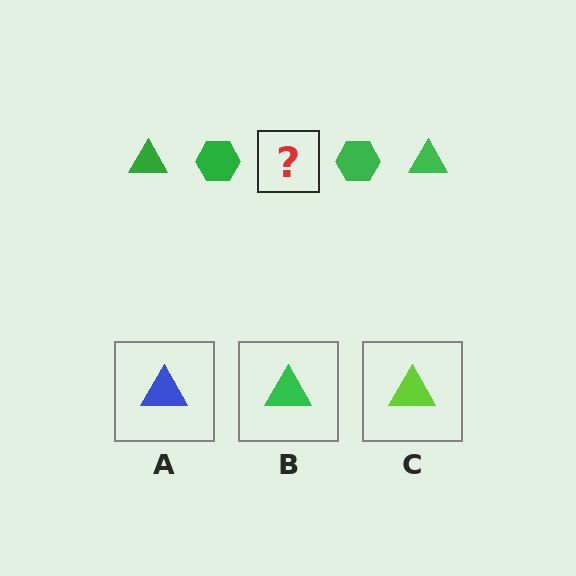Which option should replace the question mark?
Option B.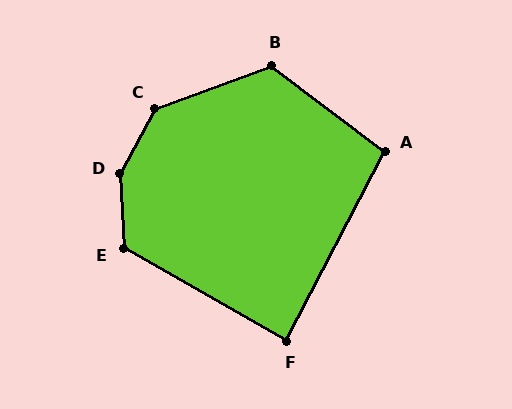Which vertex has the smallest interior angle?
F, at approximately 88 degrees.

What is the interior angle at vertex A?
Approximately 99 degrees (obtuse).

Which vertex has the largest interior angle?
D, at approximately 149 degrees.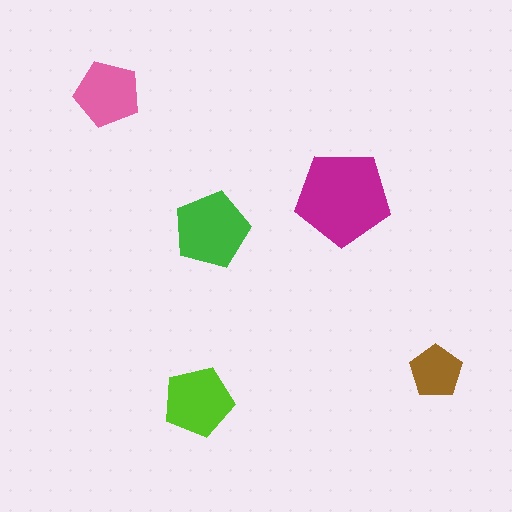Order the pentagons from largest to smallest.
the magenta one, the green one, the lime one, the pink one, the brown one.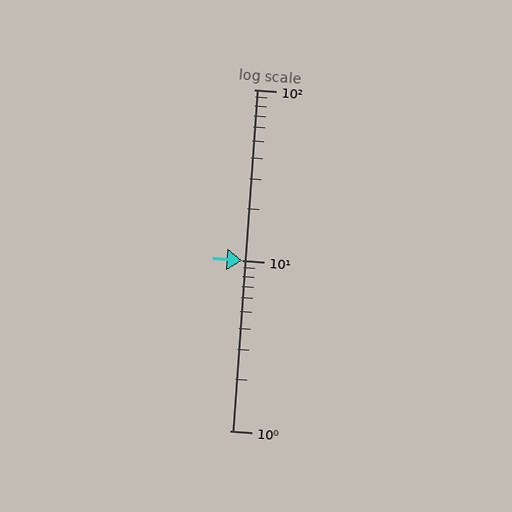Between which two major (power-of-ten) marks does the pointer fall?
The pointer is between 10 and 100.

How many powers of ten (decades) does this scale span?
The scale spans 2 decades, from 1 to 100.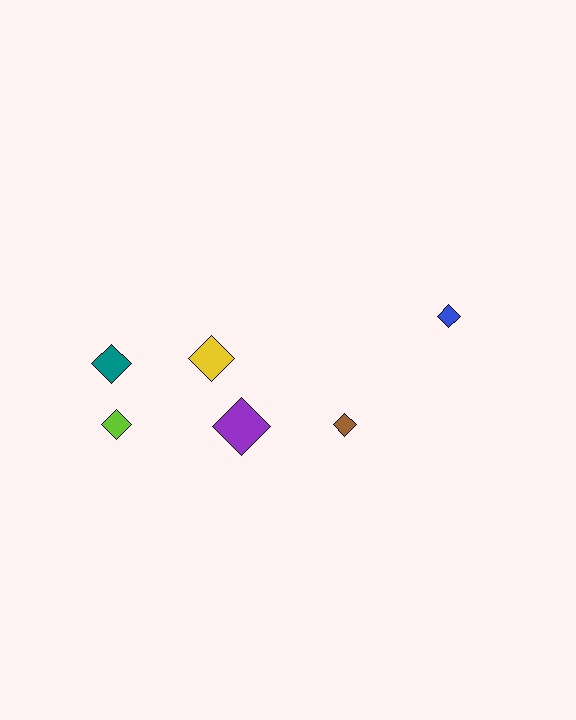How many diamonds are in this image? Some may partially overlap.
There are 6 diamonds.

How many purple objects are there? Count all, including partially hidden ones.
There is 1 purple object.